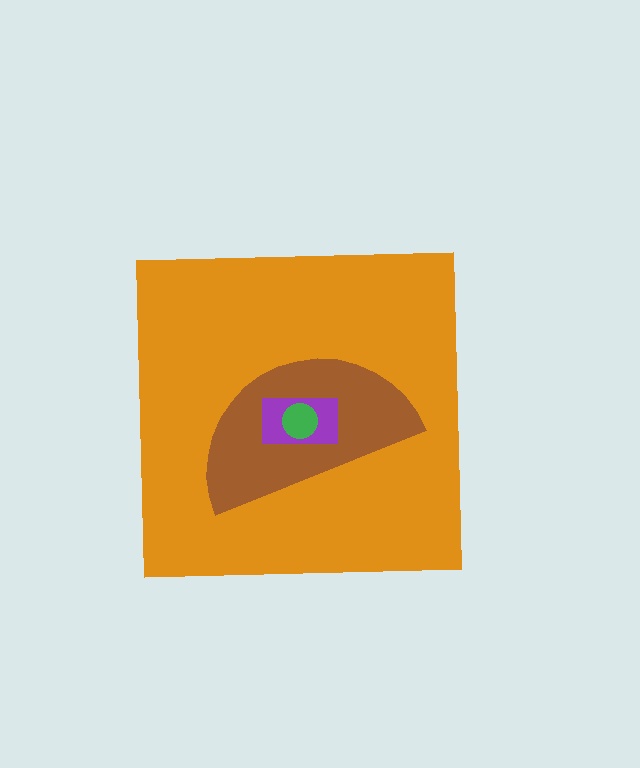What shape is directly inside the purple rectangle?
The green circle.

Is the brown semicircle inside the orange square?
Yes.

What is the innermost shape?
The green circle.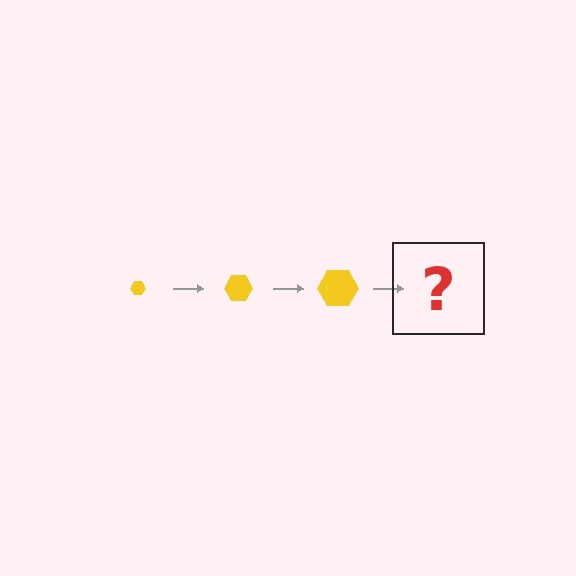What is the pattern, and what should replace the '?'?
The pattern is that the hexagon gets progressively larger each step. The '?' should be a yellow hexagon, larger than the previous one.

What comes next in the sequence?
The next element should be a yellow hexagon, larger than the previous one.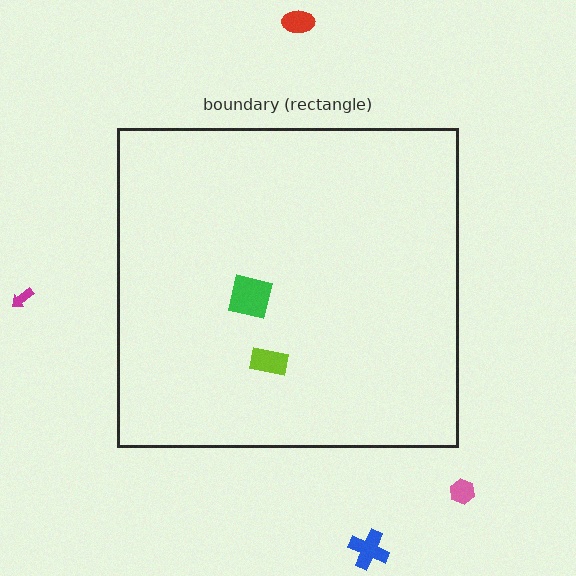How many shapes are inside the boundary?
2 inside, 4 outside.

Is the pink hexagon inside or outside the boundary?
Outside.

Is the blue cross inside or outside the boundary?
Outside.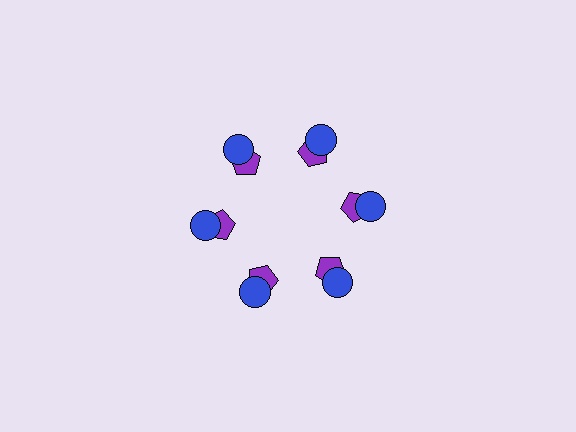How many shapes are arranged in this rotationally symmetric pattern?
There are 12 shapes, arranged in 6 groups of 2.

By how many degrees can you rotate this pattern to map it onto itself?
The pattern maps onto itself every 60 degrees of rotation.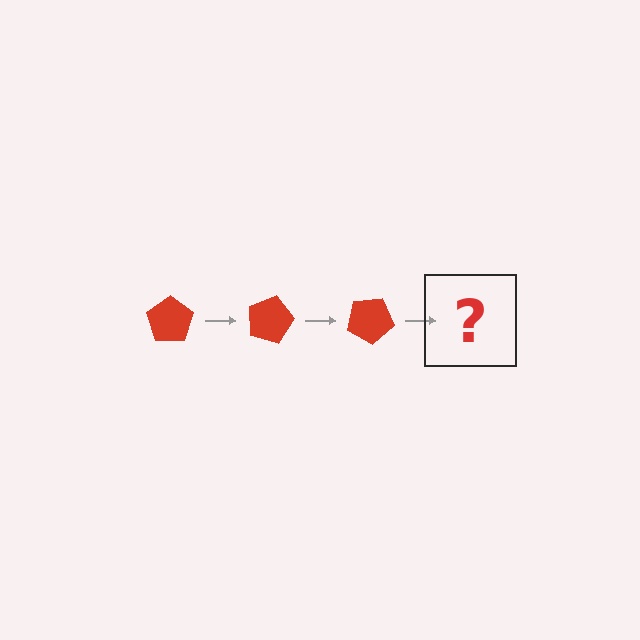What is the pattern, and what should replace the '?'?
The pattern is that the pentagon rotates 15 degrees each step. The '?' should be a red pentagon rotated 45 degrees.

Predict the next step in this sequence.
The next step is a red pentagon rotated 45 degrees.